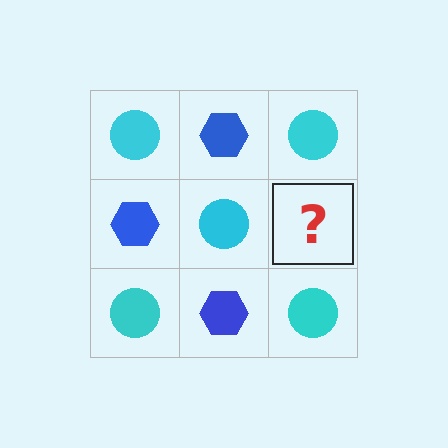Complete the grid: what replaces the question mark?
The question mark should be replaced with a blue hexagon.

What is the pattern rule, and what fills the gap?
The rule is that it alternates cyan circle and blue hexagon in a checkerboard pattern. The gap should be filled with a blue hexagon.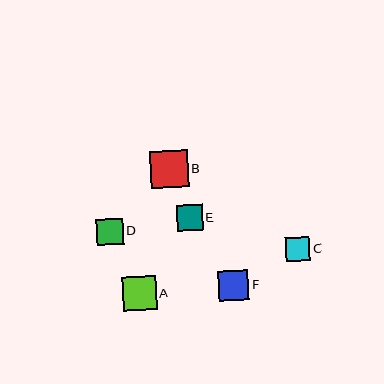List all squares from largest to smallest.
From largest to smallest: B, A, F, D, E, C.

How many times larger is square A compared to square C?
Square A is approximately 1.4 times the size of square C.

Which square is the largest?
Square B is the largest with a size of approximately 37 pixels.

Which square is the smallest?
Square C is the smallest with a size of approximately 24 pixels.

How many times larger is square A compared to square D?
Square A is approximately 1.3 times the size of square D.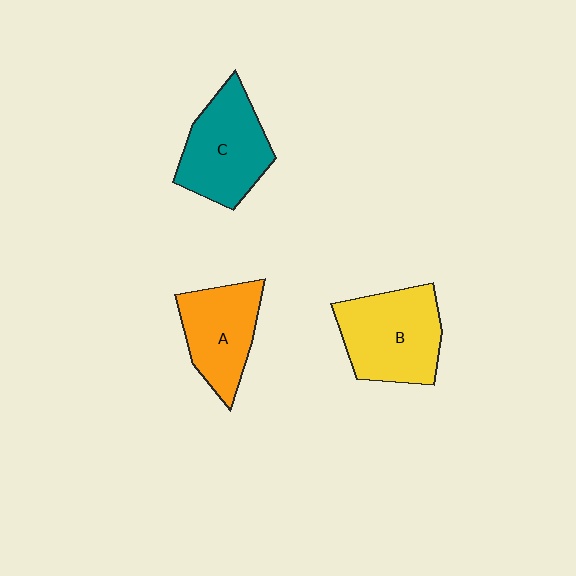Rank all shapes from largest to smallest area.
From largest to smallest: B (yellow), C (teal), A (orange).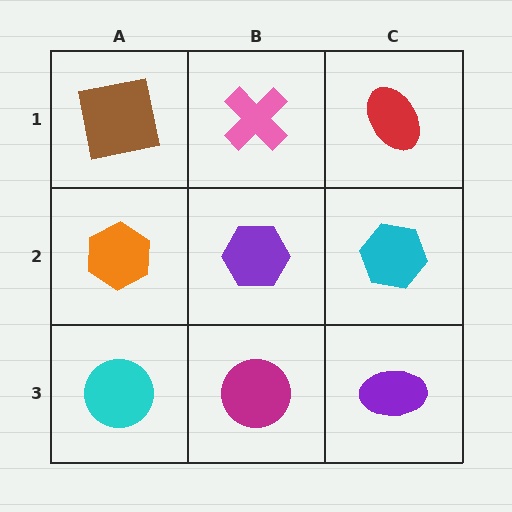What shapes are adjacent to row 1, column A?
An orange hexagon (row 2, column A), a pink cross (row 1, column B).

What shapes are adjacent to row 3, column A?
An orange hexagon (row 2, column A), a magenta circle (row 3, column B).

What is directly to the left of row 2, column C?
A purple hexagon.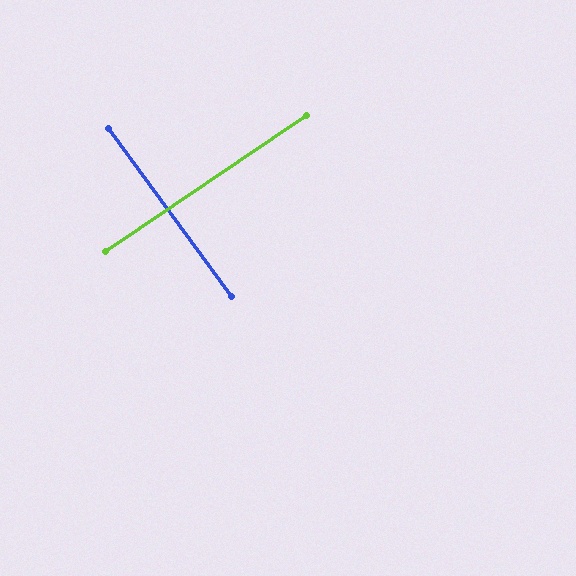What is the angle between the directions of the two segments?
Approximately 88 degrees.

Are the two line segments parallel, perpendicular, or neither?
Perpendicular — they meet at approximately 88°.